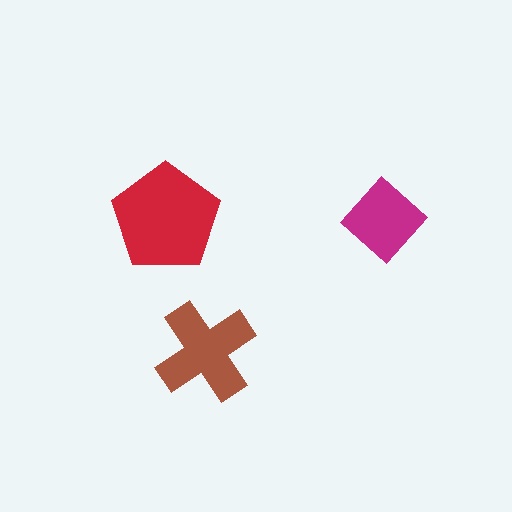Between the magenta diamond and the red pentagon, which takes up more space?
The red pentagon.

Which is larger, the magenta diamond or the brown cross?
The brown cross.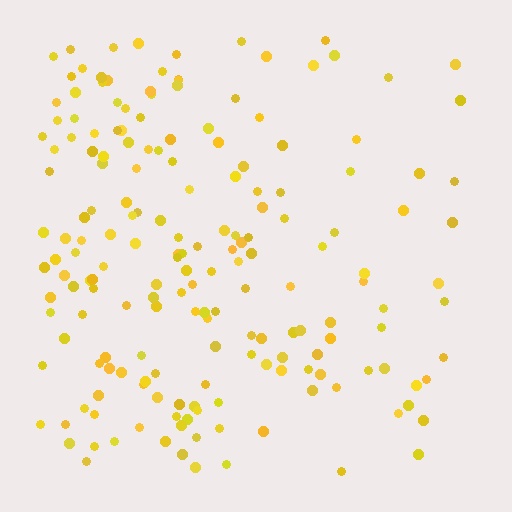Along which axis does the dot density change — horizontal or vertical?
Horizontal.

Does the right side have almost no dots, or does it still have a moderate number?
Still a moderate number, just noticeably fewer than the left.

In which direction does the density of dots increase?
From right to left, with the left side densest.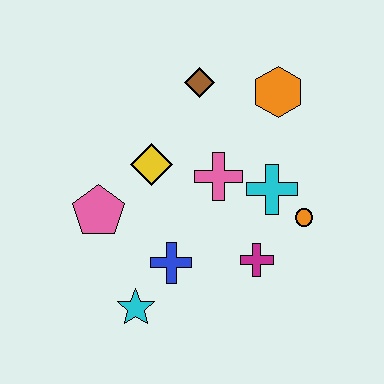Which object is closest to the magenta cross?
The orange circle is closest to the magenta cross.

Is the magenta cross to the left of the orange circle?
Yes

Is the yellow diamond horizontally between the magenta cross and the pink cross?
No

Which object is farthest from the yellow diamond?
The orange circle is farthest from the yellow diamond.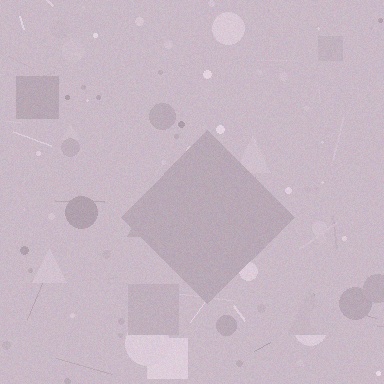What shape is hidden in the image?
A diamond is hidden in the image.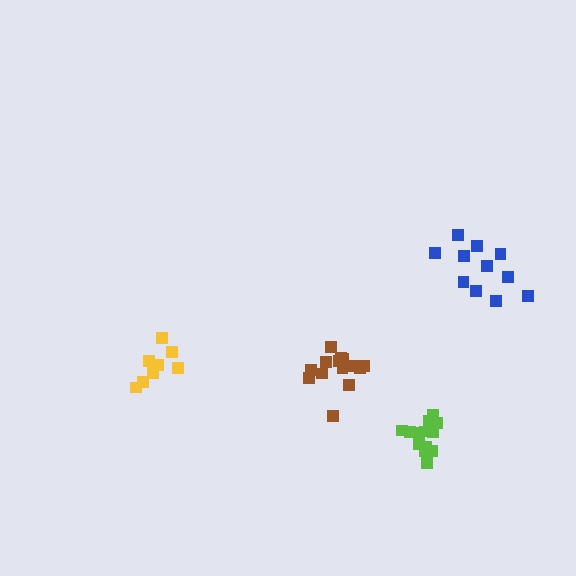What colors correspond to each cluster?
The clusters are colored: brown, yellow, blue, lime.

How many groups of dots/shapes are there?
There are 4 groups.